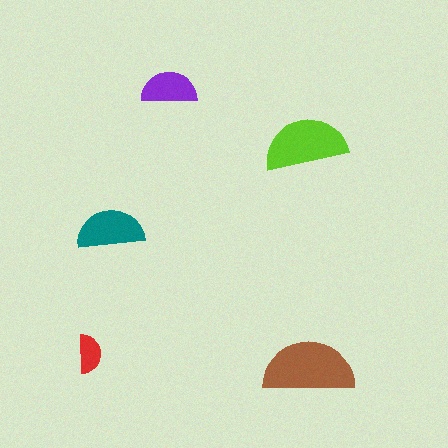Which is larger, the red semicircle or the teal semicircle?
The teal one.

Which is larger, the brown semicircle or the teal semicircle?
The brown one.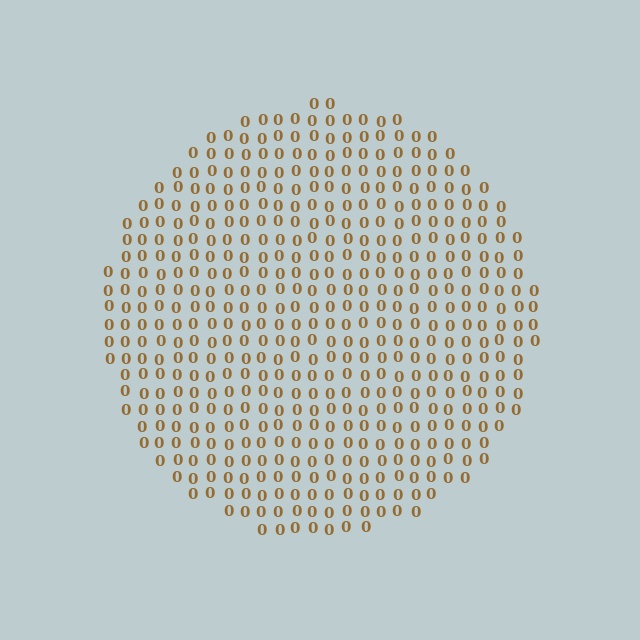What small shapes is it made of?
It is made of small digit 0's.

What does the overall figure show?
The overall figure shows a circle.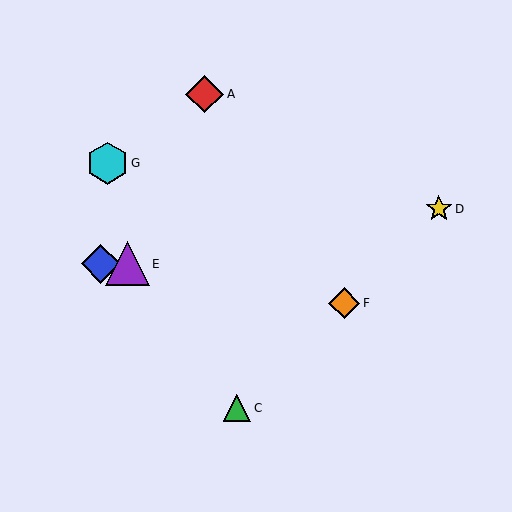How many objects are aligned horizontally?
2 objects (B, E) are aligned horizontally.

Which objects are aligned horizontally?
Objects B, E are aligned horizontally.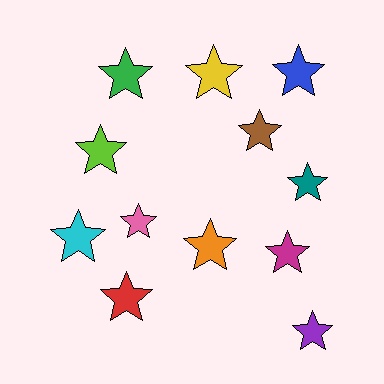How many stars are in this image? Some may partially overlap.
There are 12 stars.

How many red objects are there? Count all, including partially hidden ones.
There is 1 red object.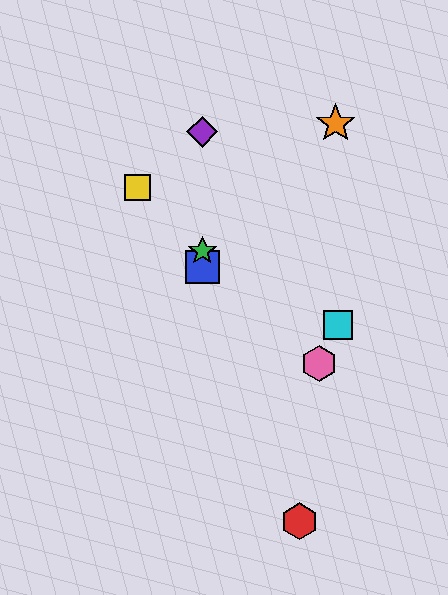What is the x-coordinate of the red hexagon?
The red hexagon is at x≈300.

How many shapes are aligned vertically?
3 shapes (the blue square, the green star, the purple diamond) are aligned vertically.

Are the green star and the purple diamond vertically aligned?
Yes, both are at x≈202.